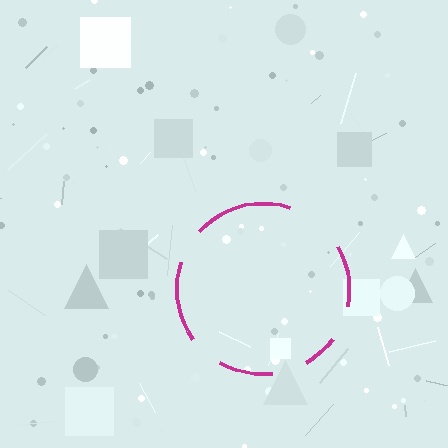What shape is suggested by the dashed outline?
The dashed outline suggests a circle.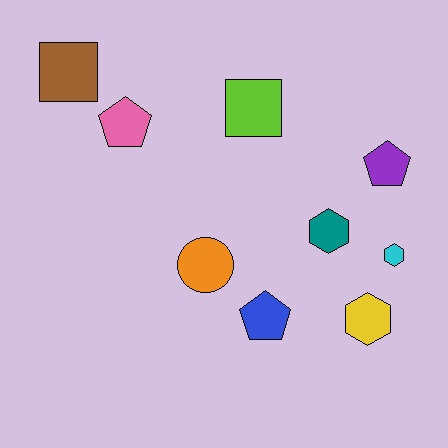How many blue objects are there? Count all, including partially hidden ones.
There is 1 blue object.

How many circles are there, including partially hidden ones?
There is 1 circle.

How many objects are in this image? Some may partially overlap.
There are 9 objects.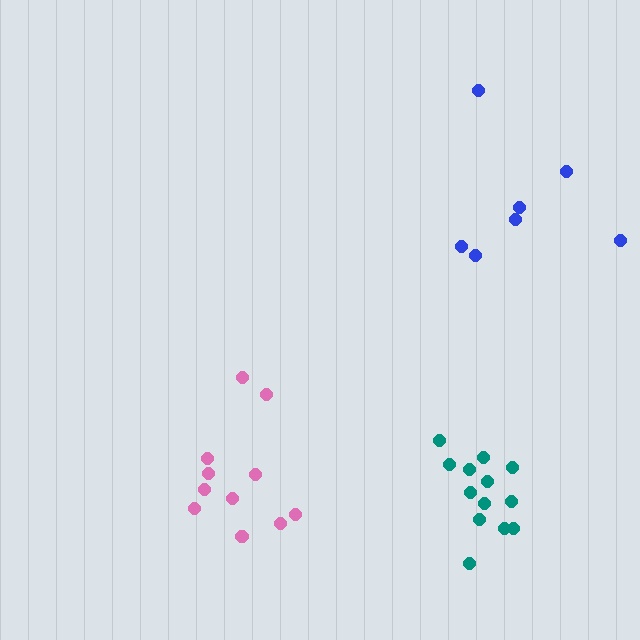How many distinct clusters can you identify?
There are 3 distinct clusters.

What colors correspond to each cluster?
The clusters are colored: pink, blue, teal.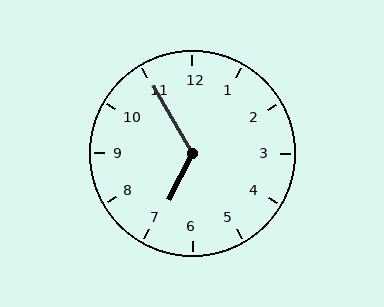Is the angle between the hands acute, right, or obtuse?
It is obtuse.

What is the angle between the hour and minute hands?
Approximately 122 degrees.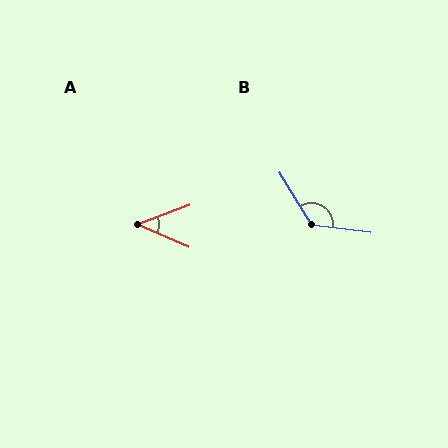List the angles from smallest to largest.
A (45°), B (128°).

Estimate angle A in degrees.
Approximately 45 degrees.